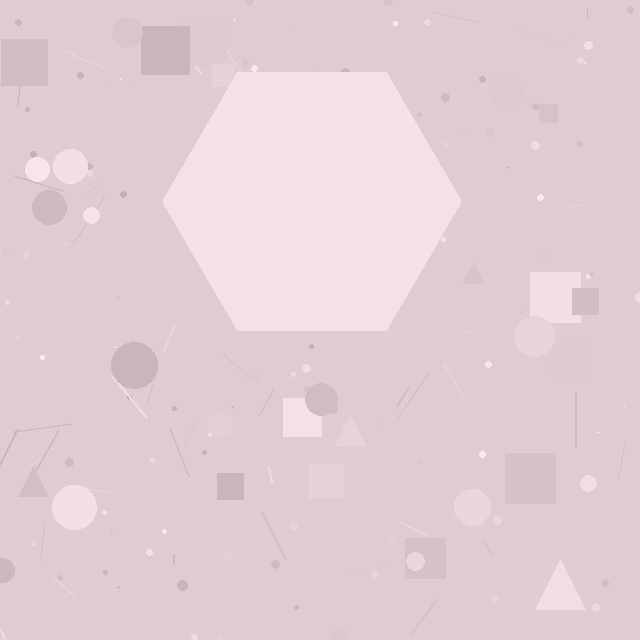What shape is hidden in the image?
A hexagon is hidden in the image.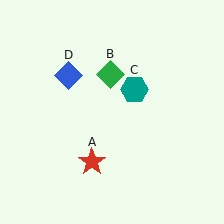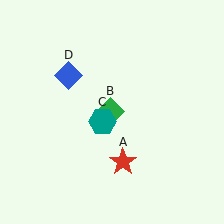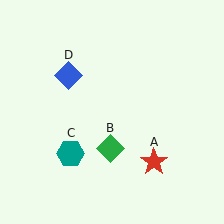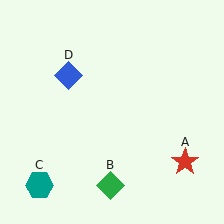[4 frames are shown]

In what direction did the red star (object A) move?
The red star (object A) moved right.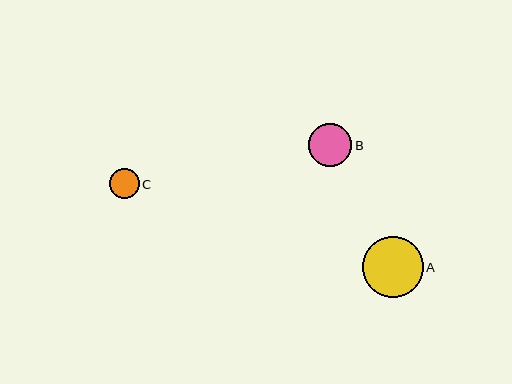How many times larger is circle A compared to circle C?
Circle A is approximately 2.0 times the size of circle C.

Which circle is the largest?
Circle A is the largest with a size of approximately 61 pixels.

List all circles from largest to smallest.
From largest to smallest: A, B, C.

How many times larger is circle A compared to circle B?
Circle A is approximately 1.4 times the size of circle B.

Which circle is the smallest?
Circle C is the smallest with a size of approximately 30 pixels.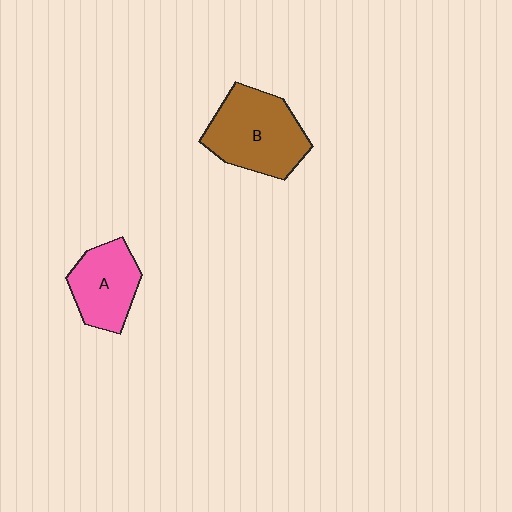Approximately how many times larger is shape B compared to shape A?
Approximately 1.4 times.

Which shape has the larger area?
Shape B (brown).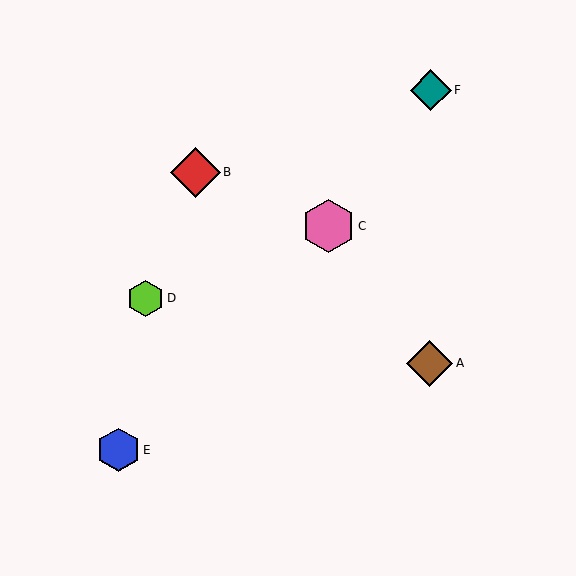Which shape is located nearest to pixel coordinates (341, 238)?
The pink hexagon (labeled C) at (329, 226) is nearest to that location.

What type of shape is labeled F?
Shape F is a teal diamond.